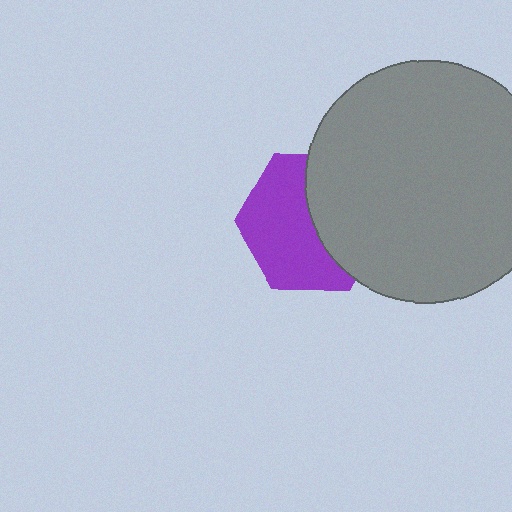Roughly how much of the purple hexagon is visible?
About half of it is visible (roughly 56%).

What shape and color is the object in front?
The object in front is a gray circle.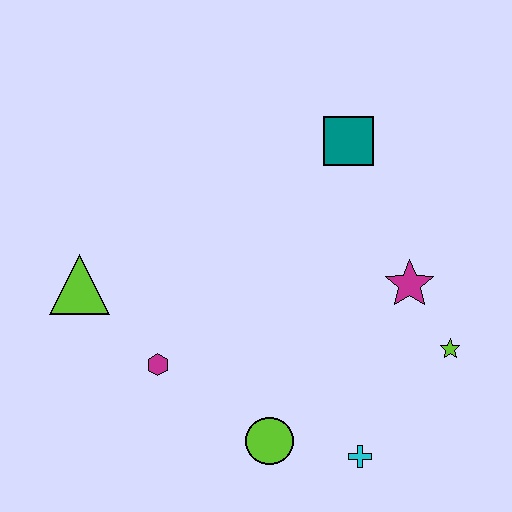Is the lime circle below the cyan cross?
No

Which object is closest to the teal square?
The magenta star is closest to the teal square.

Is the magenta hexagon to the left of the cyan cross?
Yes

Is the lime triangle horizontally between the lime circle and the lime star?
No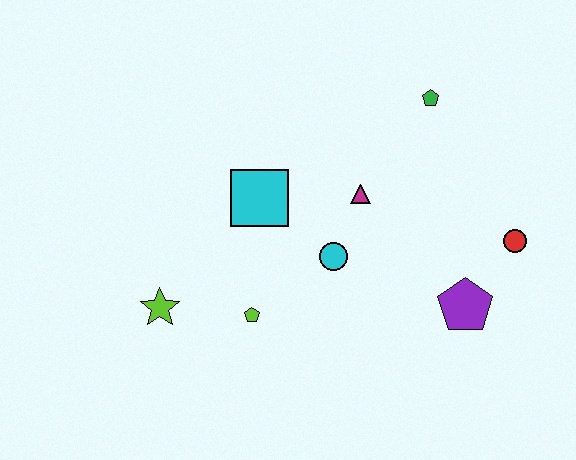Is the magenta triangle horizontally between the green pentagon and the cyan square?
Yes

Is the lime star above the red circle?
No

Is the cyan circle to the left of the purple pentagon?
Yes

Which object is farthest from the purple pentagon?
The lime star is farthest from the purple pentagon.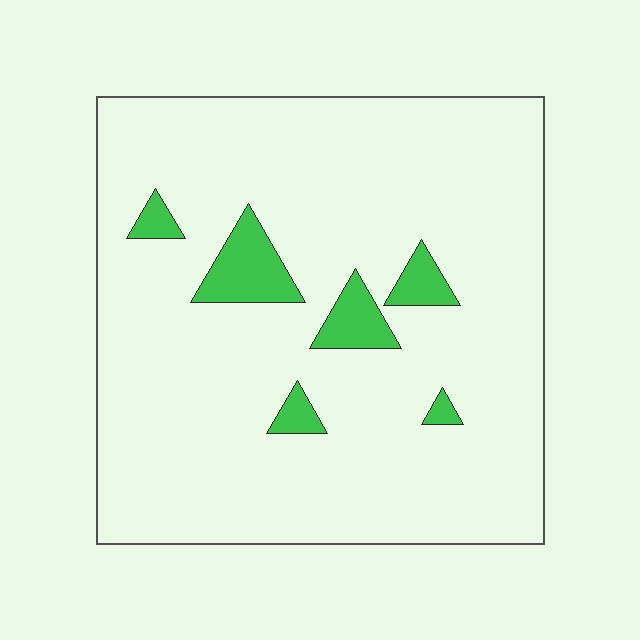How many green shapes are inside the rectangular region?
6.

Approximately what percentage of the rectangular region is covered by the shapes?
Approximately 10%.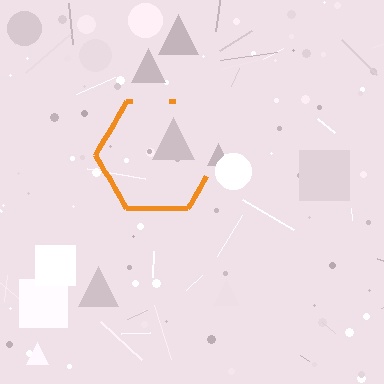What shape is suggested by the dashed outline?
The dashed outline suggests a hexagon.